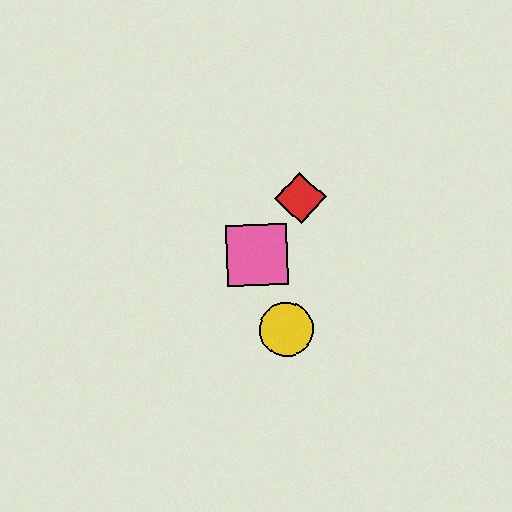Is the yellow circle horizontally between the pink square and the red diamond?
Yes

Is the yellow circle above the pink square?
No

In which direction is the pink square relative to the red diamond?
The pink square is below the red diamond.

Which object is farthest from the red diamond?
The yellow circle is farthest from the red diamond.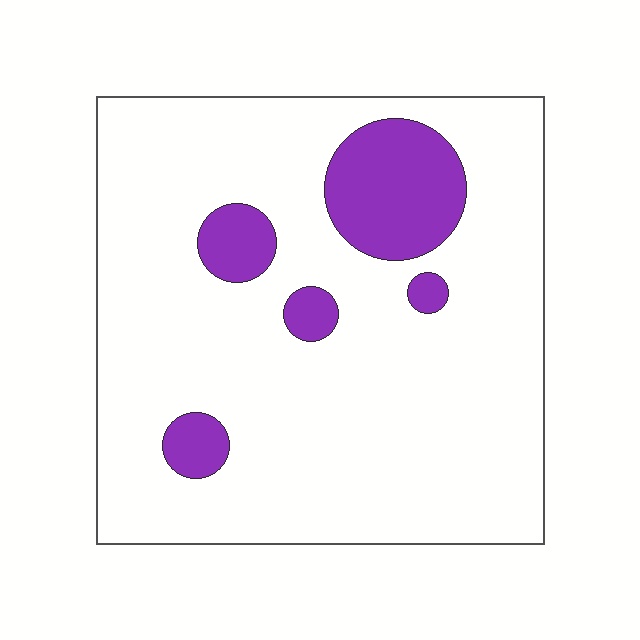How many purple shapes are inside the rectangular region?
5.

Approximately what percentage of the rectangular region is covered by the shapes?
Approximately 15%.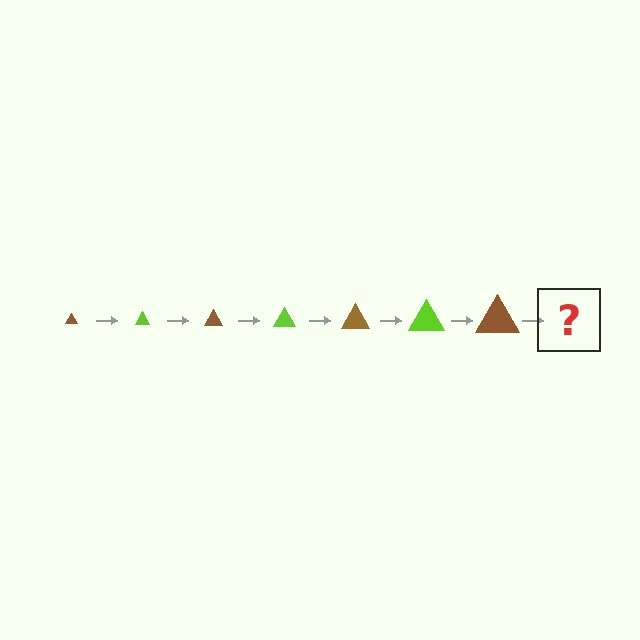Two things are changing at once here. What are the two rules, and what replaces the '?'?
The two rules are that the triangle grows larger each step and the color cycles through brown and lime. The '?' should be a lime triangle, larger than the previous one.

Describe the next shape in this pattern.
It should be a lime triangle, larger than the previous one.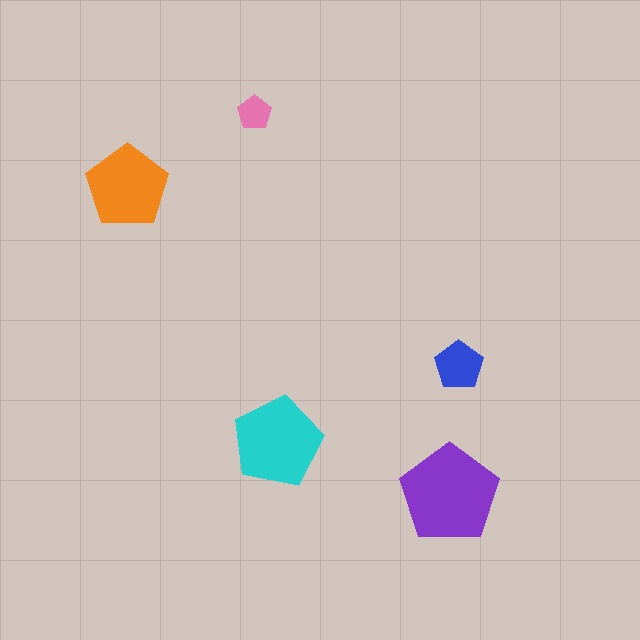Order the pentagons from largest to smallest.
the purple one, the cyan one, the orange one, the blue one, the pink one.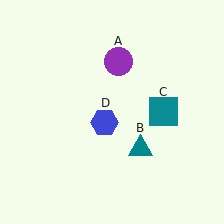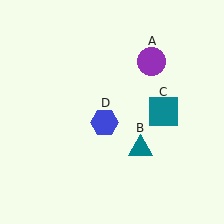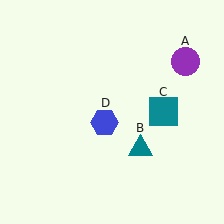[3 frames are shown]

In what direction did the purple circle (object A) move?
The purple circle (object A) moved right.